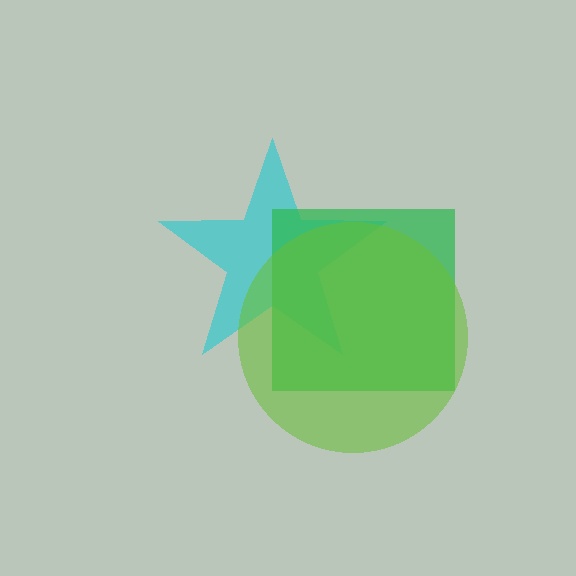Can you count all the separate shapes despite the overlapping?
Yes, there are 3 separate shapes.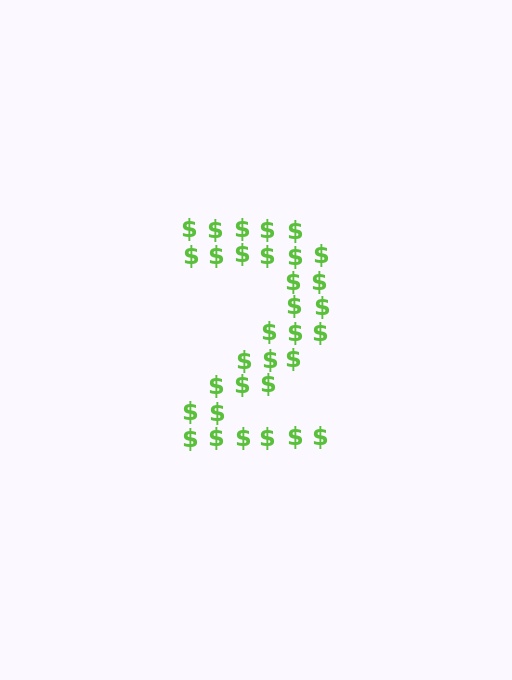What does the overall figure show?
The overall figure shows the digit 2.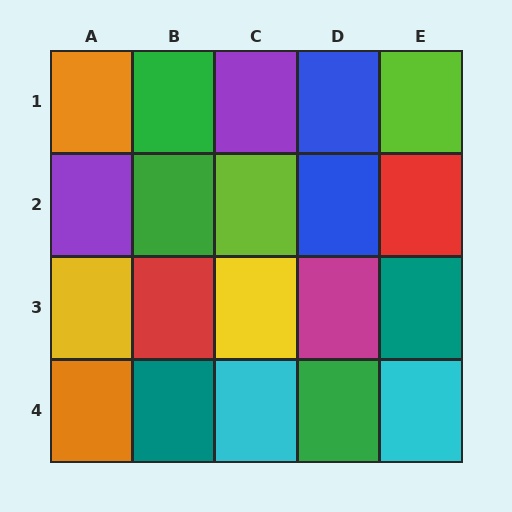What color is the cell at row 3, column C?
Yellow.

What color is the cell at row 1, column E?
Lime.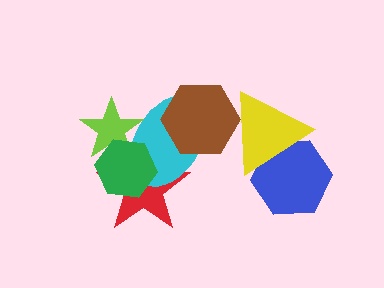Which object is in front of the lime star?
The green hexagon is in front of the lime star.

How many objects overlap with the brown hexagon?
2 objects overlap with the brown hexagon.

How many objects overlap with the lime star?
3 objects overlap with the lime star.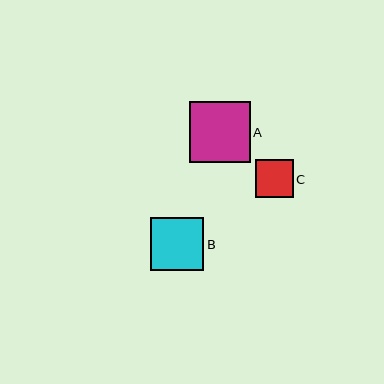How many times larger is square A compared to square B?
Square A is approximately 1.2 times the size of square B.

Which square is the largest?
Square A is the largest with a size of approximately 61 pixels.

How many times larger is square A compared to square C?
Square A is approximately 1.6 times the size of square C.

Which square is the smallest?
Square C is the smallest with a size of approximately 37 pixels.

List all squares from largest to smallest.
From largest to smallest: A, B, C.